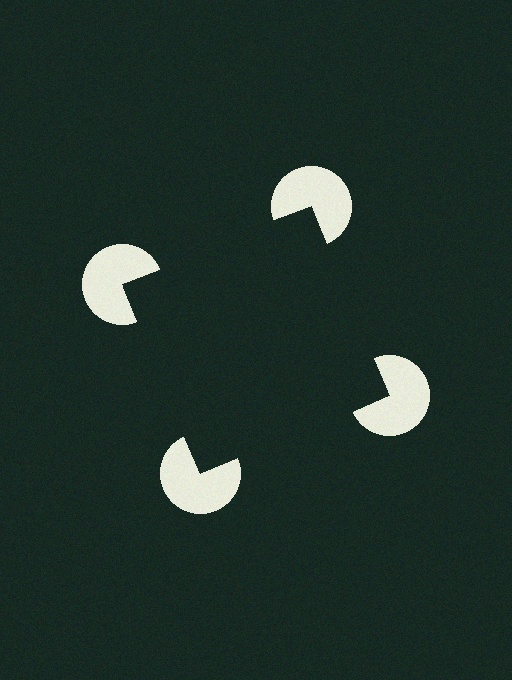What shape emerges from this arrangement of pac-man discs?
An illusory square — its edges are inferred from the aligned wedge cuts in the pac-man discs, not physically drawn.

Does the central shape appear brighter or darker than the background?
It typically appears slightly darker than the background, even though no actual brightness change is drawn.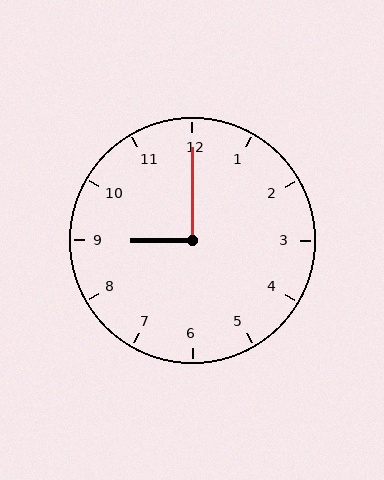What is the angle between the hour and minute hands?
Approximately 90 degrees.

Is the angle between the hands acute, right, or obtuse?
It is right.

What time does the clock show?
9:00.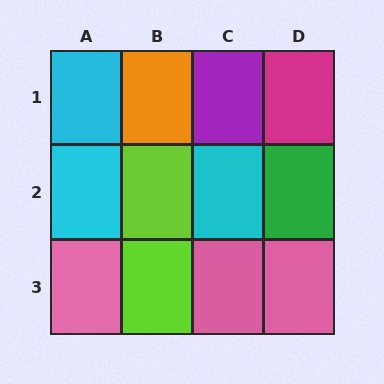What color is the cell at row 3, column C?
Pink.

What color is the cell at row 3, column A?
Pink.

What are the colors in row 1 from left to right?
Cyan, orange, purple, magenta.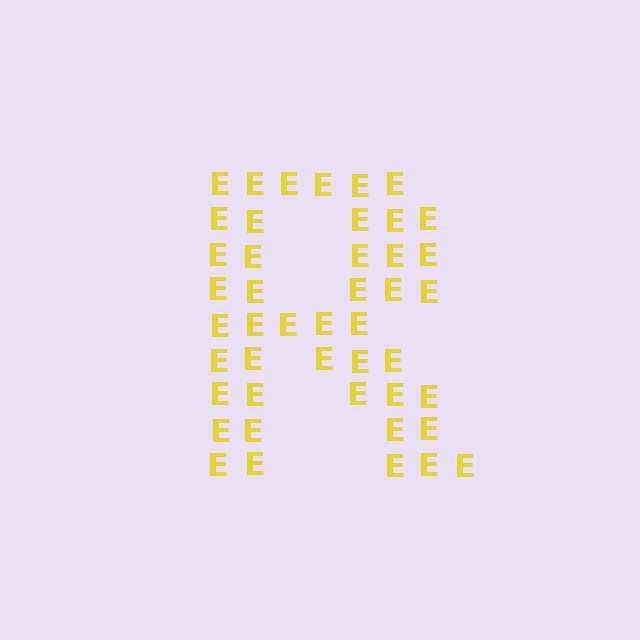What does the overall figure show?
The overall figure shows the letter R.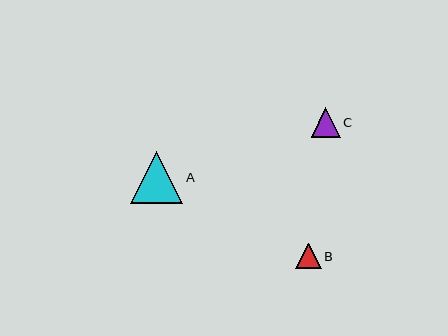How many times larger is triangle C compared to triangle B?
Triangle C is approximately 1.2 times the size of triangle B.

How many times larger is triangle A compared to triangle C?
Triangle A is approximately 1.8 times the size of triangle C.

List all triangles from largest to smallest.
From largest to smallest: A, C, B.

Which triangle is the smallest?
Triangle B is the smallest with a size of approximately 25 pixels.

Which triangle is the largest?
Triangle A is the largest with a size of approximately 52 pixels.